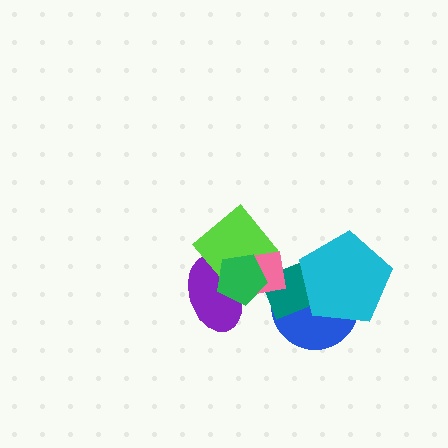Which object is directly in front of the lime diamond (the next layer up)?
The pink square is directly in front of the lime diamond.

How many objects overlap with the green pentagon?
4 objects overlap with the green pentagon.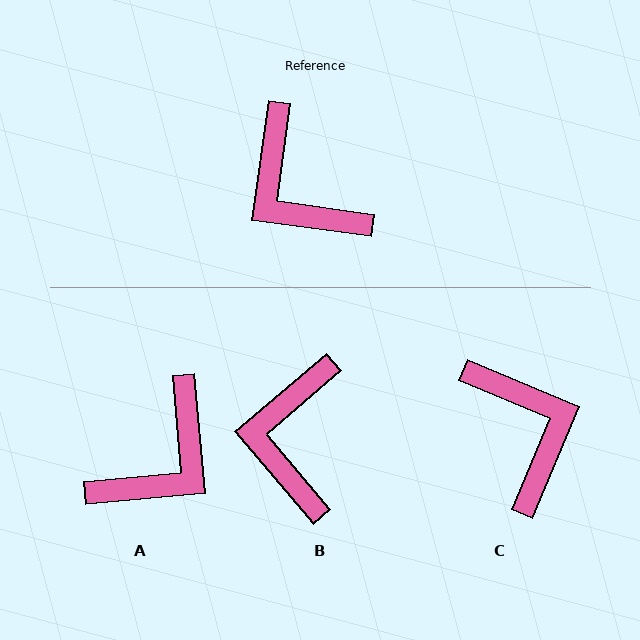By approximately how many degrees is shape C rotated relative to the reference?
Approximately 165 degrees counter-clockwise.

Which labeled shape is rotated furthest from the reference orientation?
C, about 165 degrees away.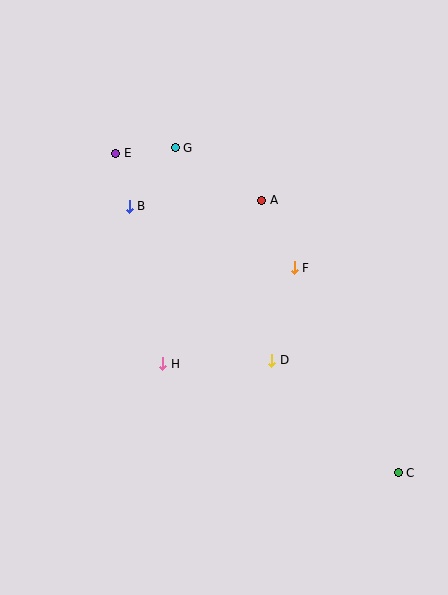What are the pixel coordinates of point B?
Point B is at (129, 206).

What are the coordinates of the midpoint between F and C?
The midpoint between F and C is at (346, 370).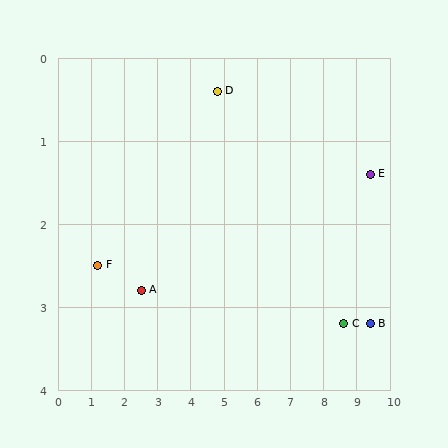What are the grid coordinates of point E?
Point E is at approximately (9.4, 1.4).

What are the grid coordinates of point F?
Point F is at approximately (1.2, 2.5).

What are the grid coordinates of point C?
Point C is at approximately (8.6, 3.2).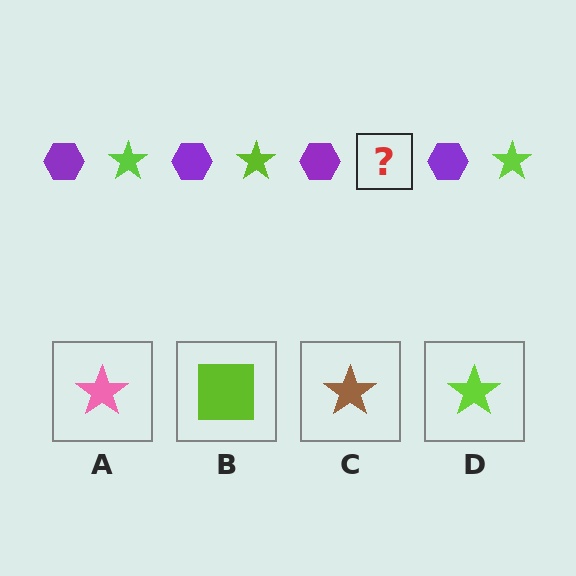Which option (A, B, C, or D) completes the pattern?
D.